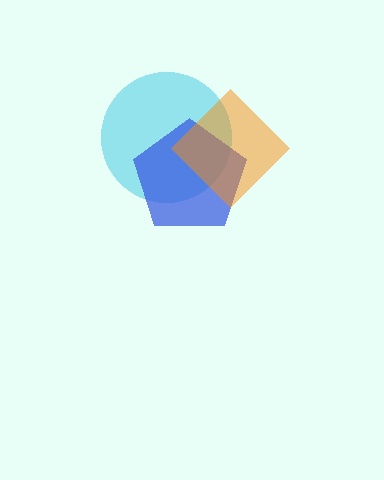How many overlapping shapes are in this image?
There are 3 overlapping shapes in the image.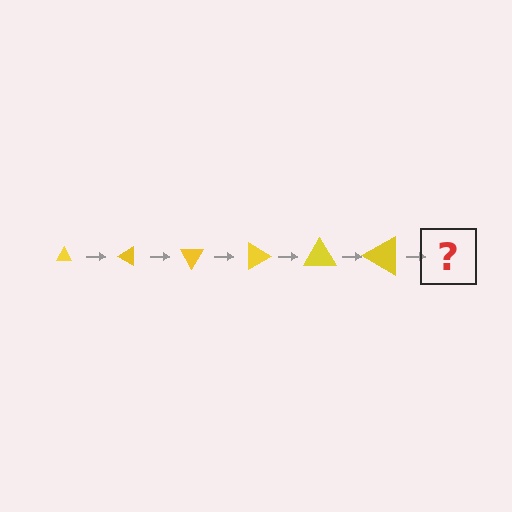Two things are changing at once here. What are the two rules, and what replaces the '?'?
The two rules are that the triangle grows larger each step and it rotates 30 degrees each step. The '?' should be a triangle, larger than the previous one and rotated 180 degrees from the start.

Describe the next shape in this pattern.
It should be a triangle, larger than the previous one and rotated 180 degrees from the start.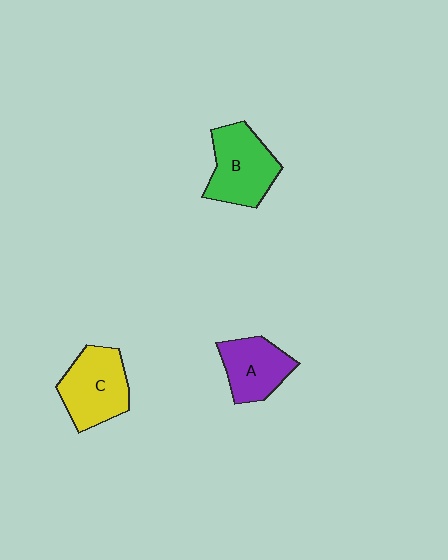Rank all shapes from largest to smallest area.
From largest to smallest: B (green), C (yellow), A (purple).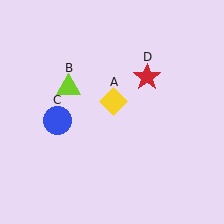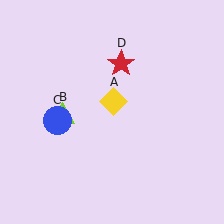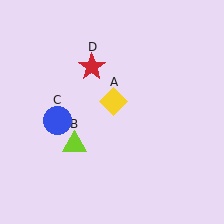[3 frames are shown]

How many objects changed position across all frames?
2 objects changed position: lime triangle (object B), red star (object D).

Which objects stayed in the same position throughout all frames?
Yellow diamond (object A) and blue circle (object C) remained stationary.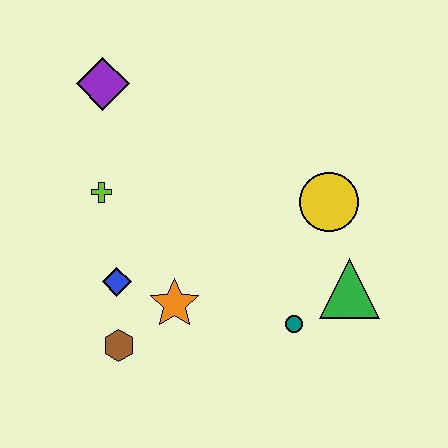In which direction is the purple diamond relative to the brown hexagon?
The purple diamond is above the brown hexagon.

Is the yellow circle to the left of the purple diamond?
No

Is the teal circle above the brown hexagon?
Yes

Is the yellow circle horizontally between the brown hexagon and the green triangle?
Yes